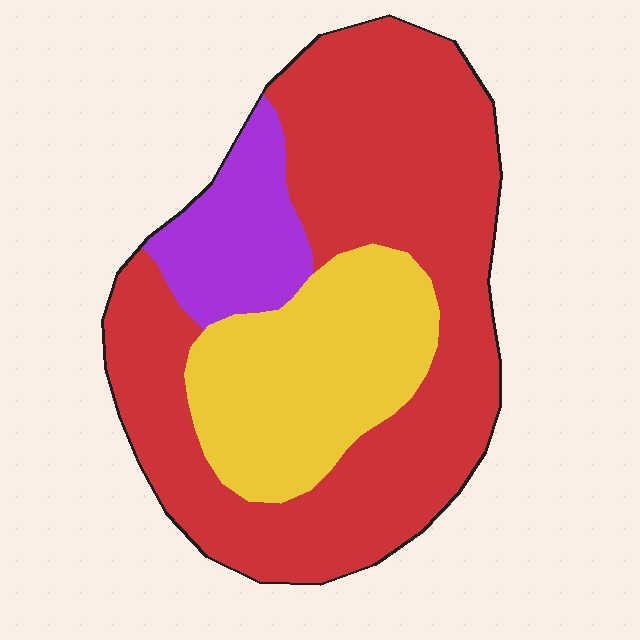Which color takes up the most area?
Red, at roughly 60%.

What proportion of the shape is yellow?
Yellow takes up about one quarter (1/4) of the shape.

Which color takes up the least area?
Purple, at roughly 15%.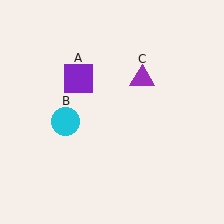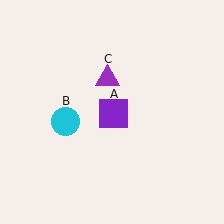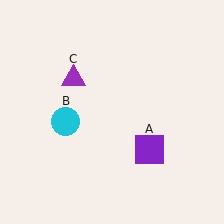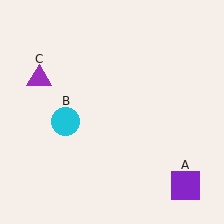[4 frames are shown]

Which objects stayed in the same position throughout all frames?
Cyan circle (object B) remained stationary.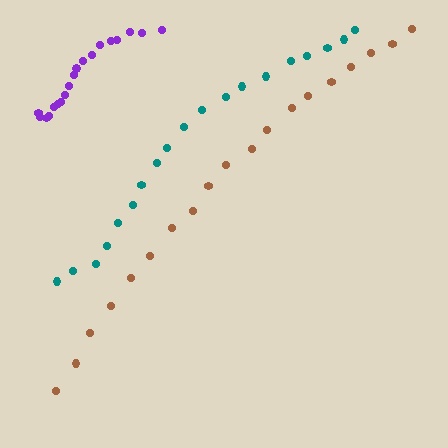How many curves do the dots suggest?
There are 3 distinct paths.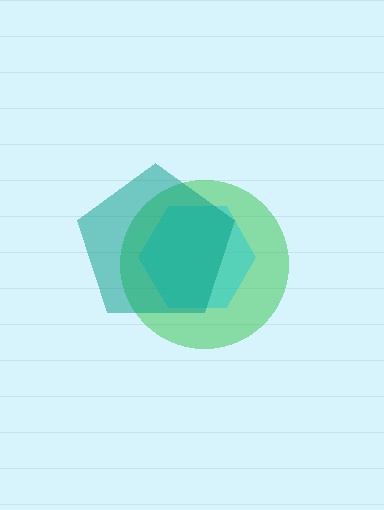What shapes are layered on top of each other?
The layered shapes are: a green circle, a cyan hexagon, a teal pentagon.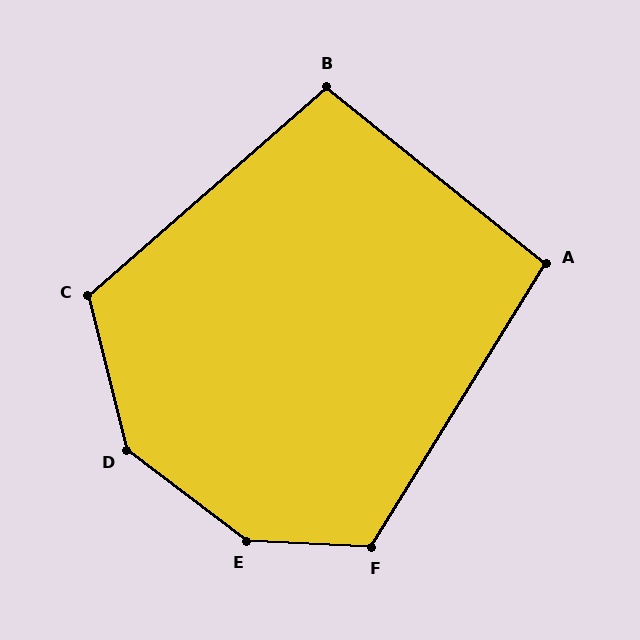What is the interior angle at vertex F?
Approximately 119 degrees (obtuse).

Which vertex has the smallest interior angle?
A, at approximately 97 degrees.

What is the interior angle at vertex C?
Approximately 117 degrees (obtuse).